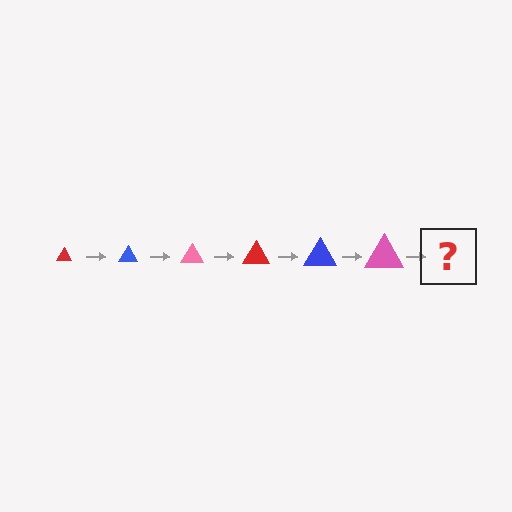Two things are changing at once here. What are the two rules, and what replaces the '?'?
The two rules are that the triangle grows larger each step and the color cycles through red, blue, and pink. The '?' should be a red triangle, larger than the previous one.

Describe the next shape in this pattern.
It should be a red triangle, larger than the previous one.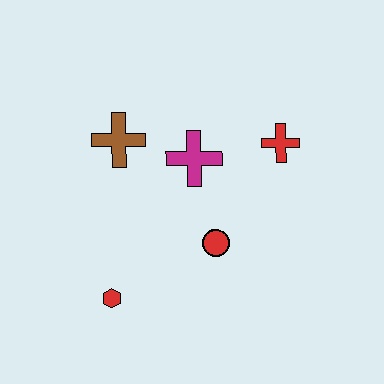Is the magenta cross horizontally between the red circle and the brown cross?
Yes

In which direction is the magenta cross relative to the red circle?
The magenta cross is above the red circle.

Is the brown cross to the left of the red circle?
Yes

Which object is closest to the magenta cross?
The brown cross is closest to the magenta cross.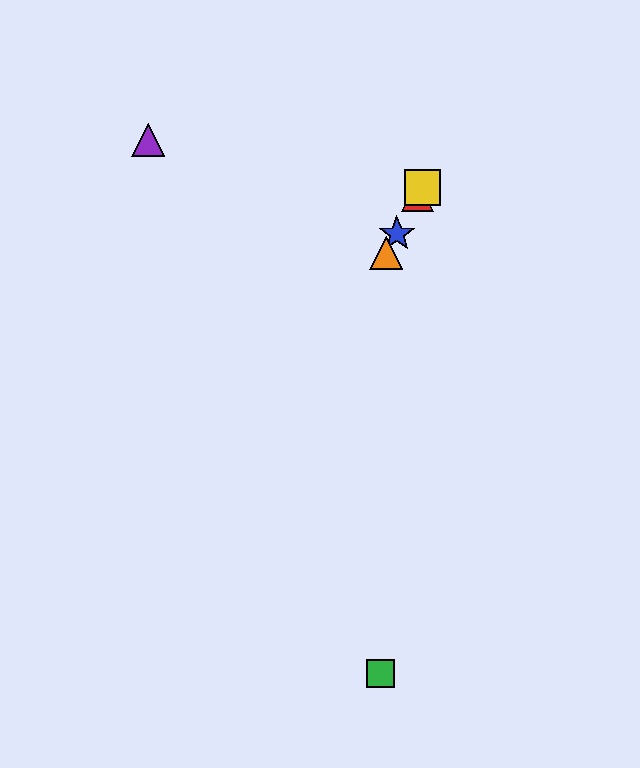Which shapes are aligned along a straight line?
The red triangle, the blue star, the yellow square, the orange triangle are aligned along a straight line.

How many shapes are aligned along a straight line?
4 shapes (the red triangle, the blue star, the yellow square, the orange triangle) are aligned along a straight line.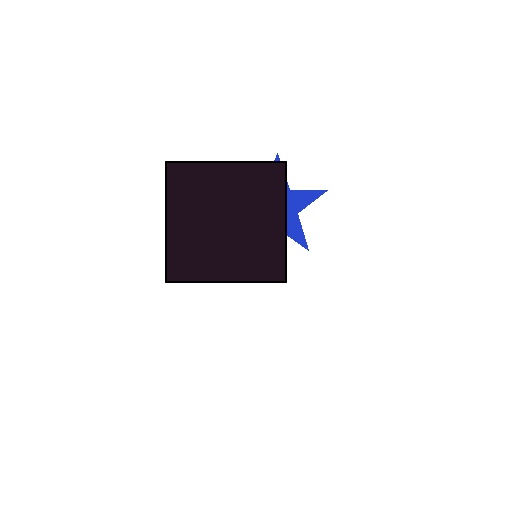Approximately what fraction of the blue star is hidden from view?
Roughly 69% of the blue star is hidden behind the black square.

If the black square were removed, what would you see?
You would see the complete blue star.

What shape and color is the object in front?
The object in front is a black square.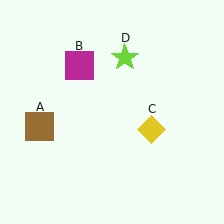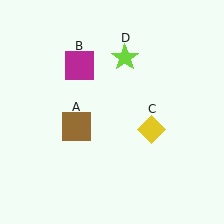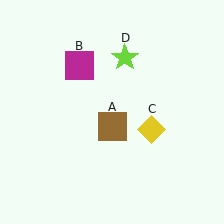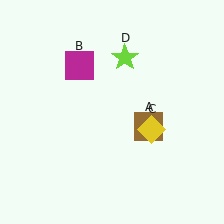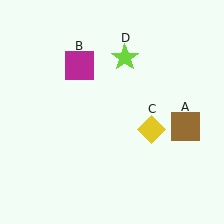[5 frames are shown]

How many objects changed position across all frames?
1 object changed position: brown square (object A).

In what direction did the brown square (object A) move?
The brown square (object A) moved right.